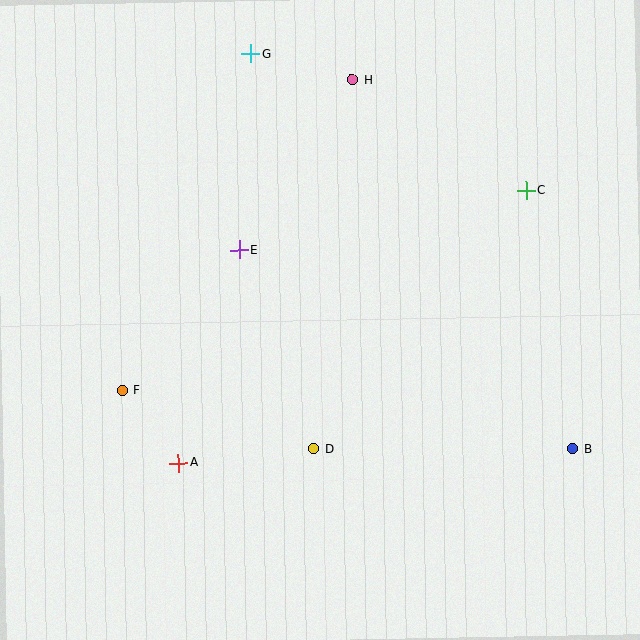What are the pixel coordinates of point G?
Point G is at (251, 54).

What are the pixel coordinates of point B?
Point B is at (573, 449).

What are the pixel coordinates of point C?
Point C is at (526, 191).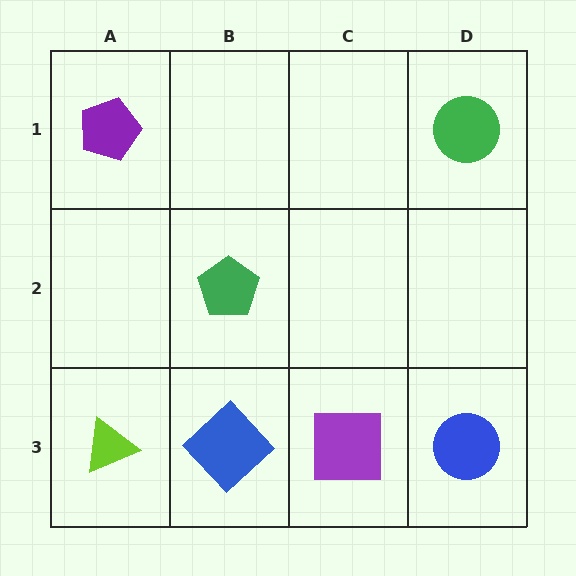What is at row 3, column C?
A purple square.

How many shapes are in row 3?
4 shapes.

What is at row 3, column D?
A blue circle.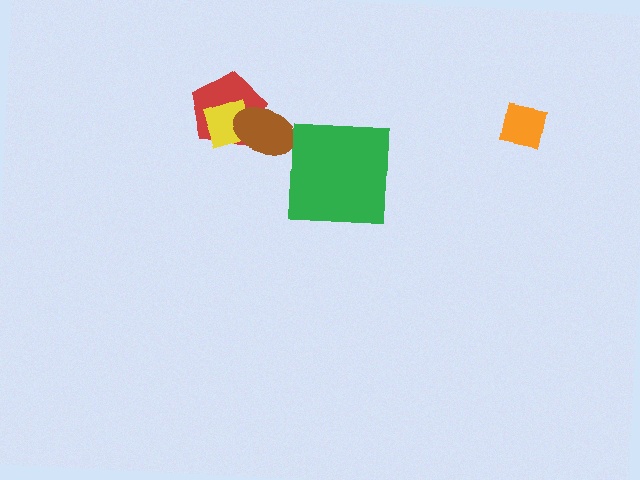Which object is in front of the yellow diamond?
The brown ellipse is in front of the yellow diamond.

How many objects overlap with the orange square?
0 objects overlap with the orange square.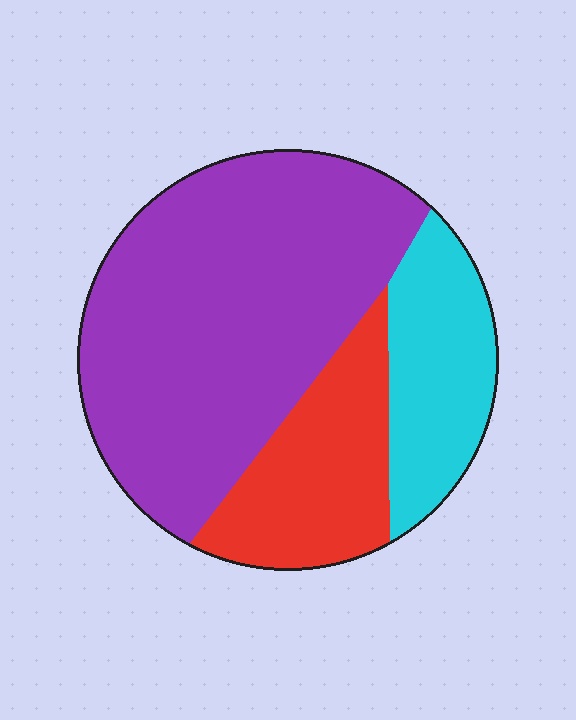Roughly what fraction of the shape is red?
Red takes up between a sixth and a third of the shape.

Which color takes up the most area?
Purple, at roughly 60%.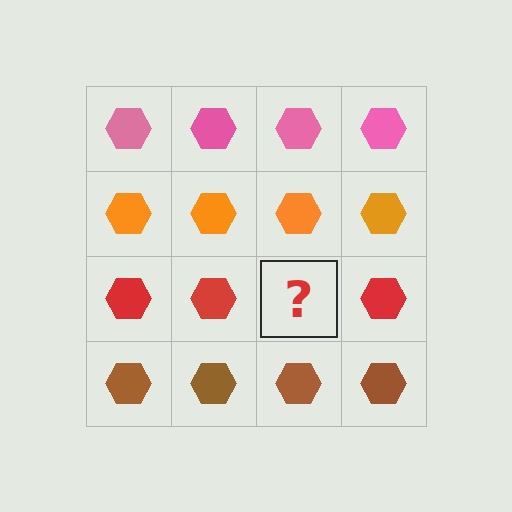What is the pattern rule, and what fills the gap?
The rule is that each row has a consistent color. The gap should be filled with a red hexagon.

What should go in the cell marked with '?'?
The missing cell should contain a red hexagon.